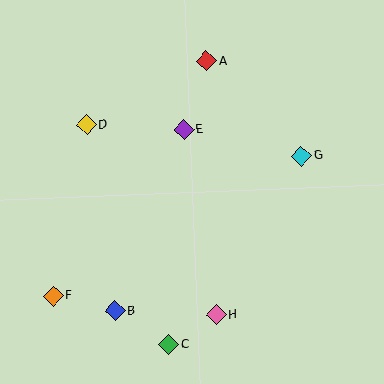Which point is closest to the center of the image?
Point E at (184, 129) is closest to the center.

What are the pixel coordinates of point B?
Point B is at (115, 311).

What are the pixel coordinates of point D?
Point D is at (87, 125).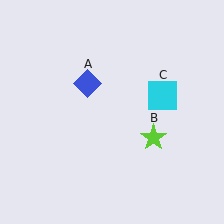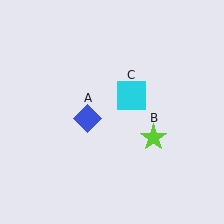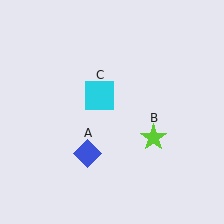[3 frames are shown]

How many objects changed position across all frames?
2 objects changed position: blue diamond (object A), cyan square (object C).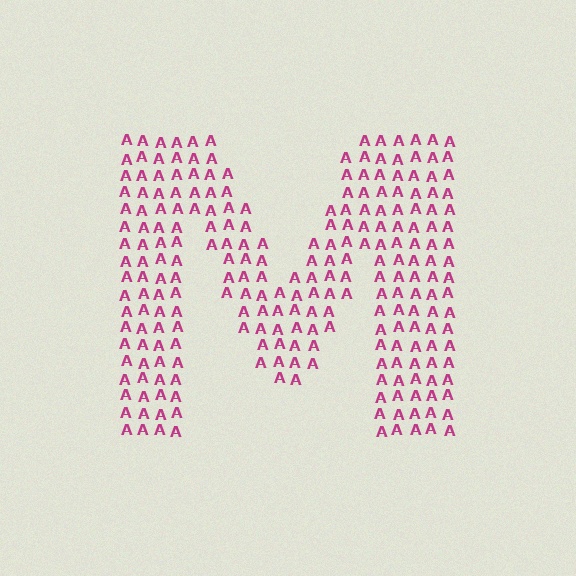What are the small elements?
The small elements are letter A's.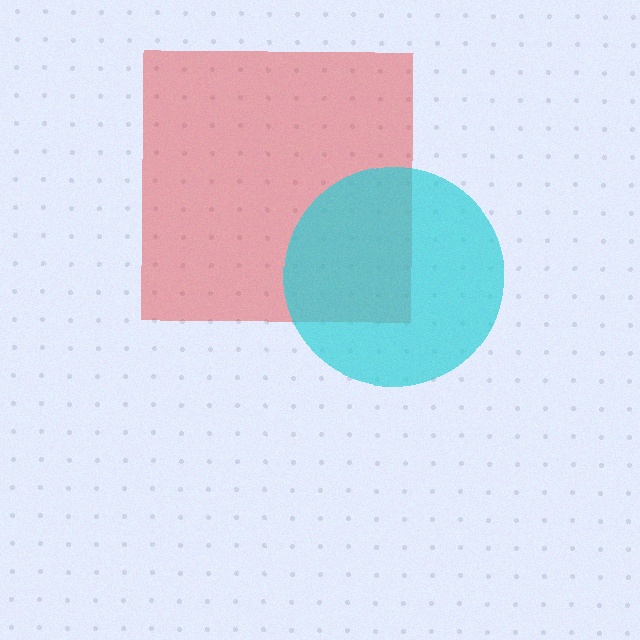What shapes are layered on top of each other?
The layered shapes are: a red square, a cyan circle.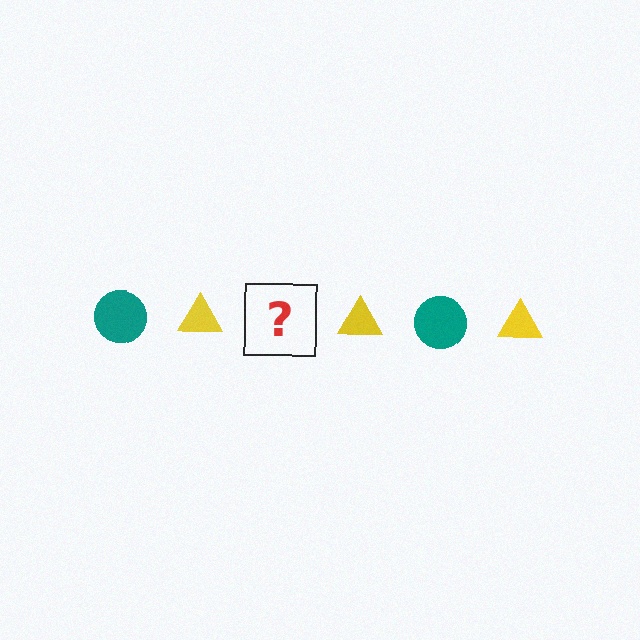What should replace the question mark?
The question mark should be replaced with a teal circle.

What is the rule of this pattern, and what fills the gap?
The rule is that the pattern alternates between teal circle and yellow triangle. The gap should be filled with a teal circle.